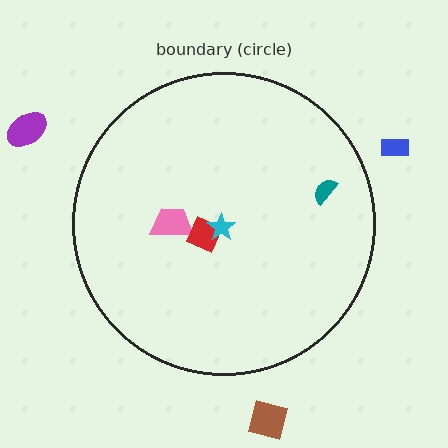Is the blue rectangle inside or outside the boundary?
Outside.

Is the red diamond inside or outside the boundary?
Inside.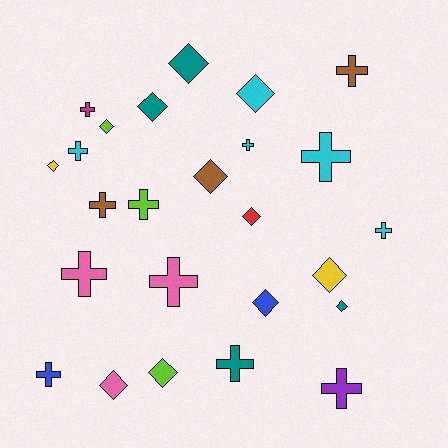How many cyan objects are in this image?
There are 5 cyan objects.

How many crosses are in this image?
There are 13 crosses.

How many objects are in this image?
There are 25 objects.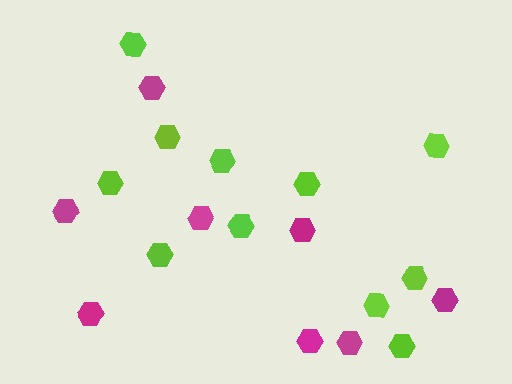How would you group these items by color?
There are 2 groups: one group of lime hexagons (11) and one group of magenta hexagons (8).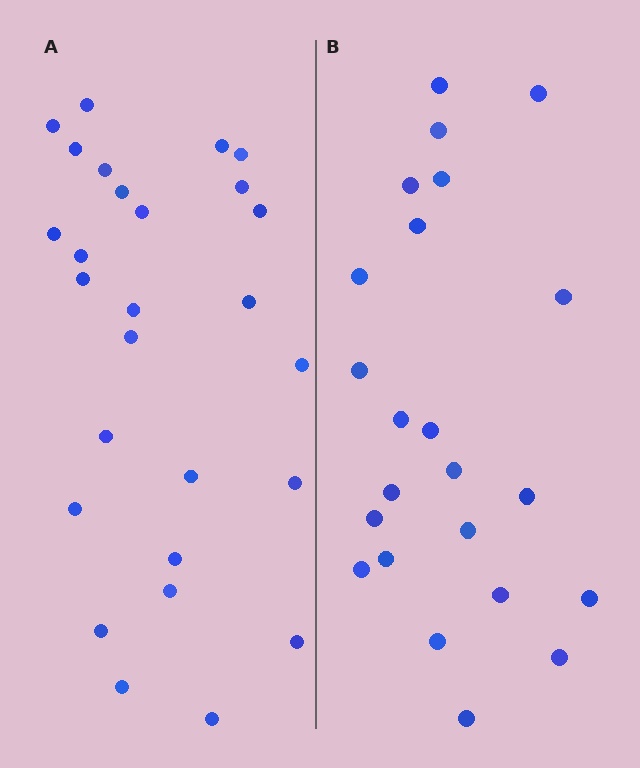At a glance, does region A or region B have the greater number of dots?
Region A (the left region) has more dots.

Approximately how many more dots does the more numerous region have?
Region A has about 4 more dots than region B.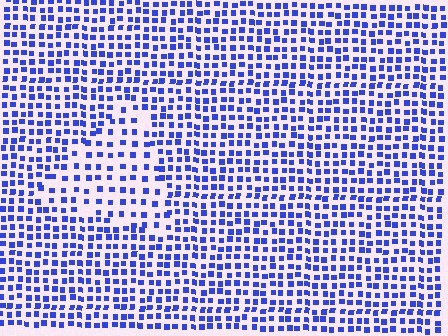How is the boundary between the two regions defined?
The boundary is defined by a change in element density (approximately 1.8x ratio). All elements are the same color, size, and shape.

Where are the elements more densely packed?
The elements are more densely packed outside the triangle boundary.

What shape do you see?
I see a triangle.